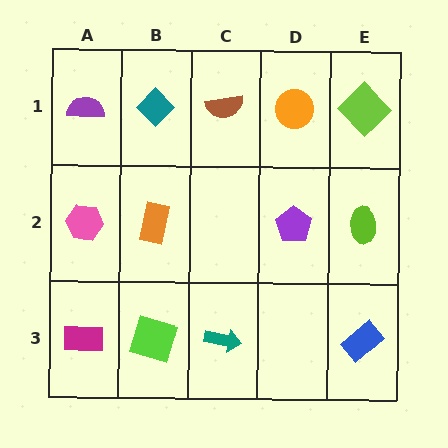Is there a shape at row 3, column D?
No, that cell is empty.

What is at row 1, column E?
A lime diamond.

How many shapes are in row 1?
5 shapes.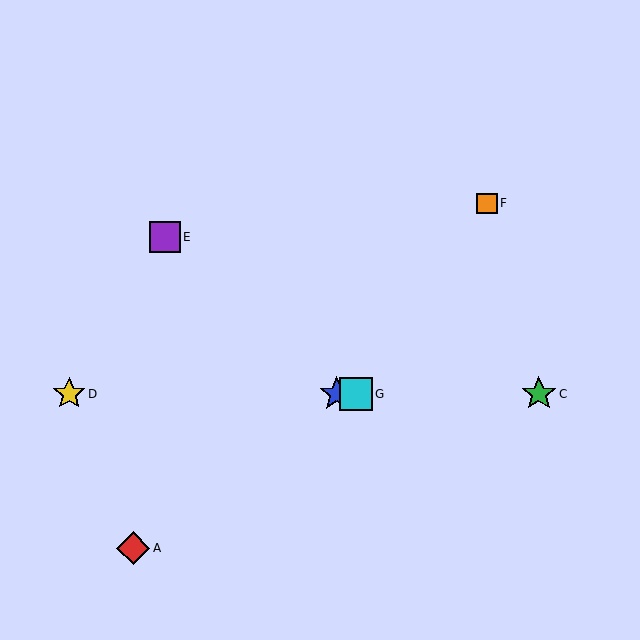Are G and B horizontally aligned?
Yes, both are at y≈394.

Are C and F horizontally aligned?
No, C is at y≈394 and F is at y≈203.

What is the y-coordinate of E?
Object E is at y≈237.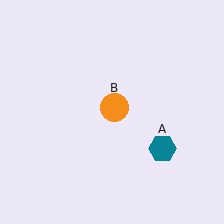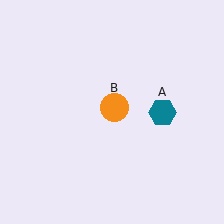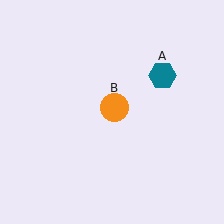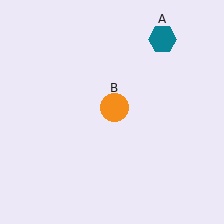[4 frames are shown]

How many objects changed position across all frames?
1 object changed position: teal hexagon (object A).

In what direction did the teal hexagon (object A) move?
The teal hexagon (object A) moved up.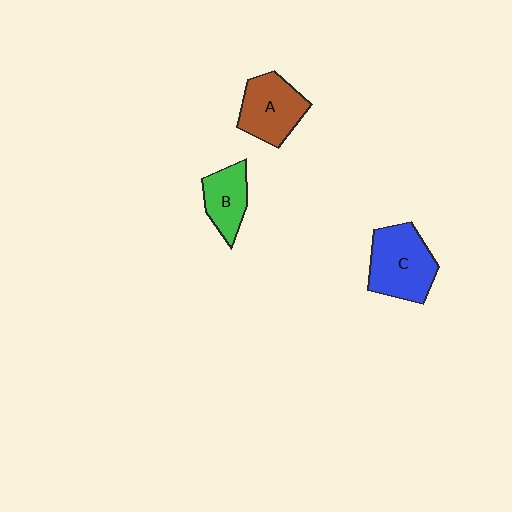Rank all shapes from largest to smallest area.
From largest to smallest: C (blue), A (brown), B (green).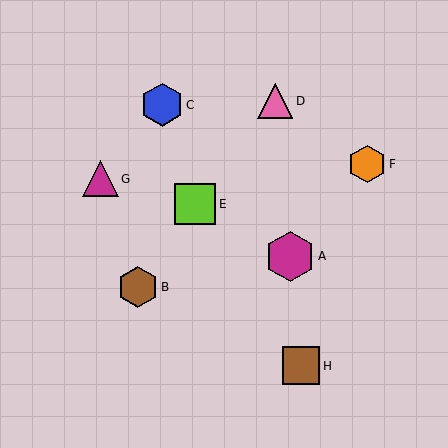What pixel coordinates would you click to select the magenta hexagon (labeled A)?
Click at (290, 257) to select the magenta hexagon A.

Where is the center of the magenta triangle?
The center of the magenta triangle is at (100, 179).